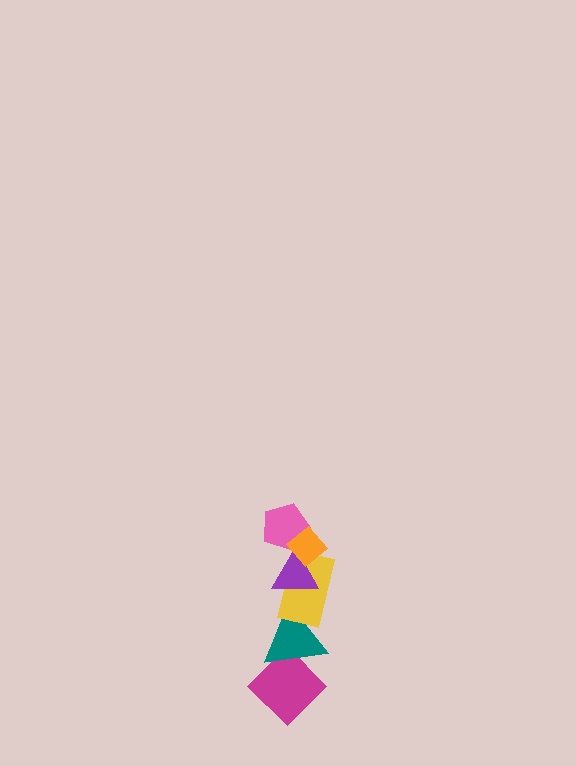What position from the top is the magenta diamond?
The magenta diamond is 6th from the top.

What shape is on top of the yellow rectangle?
The purple triangle is on top of the yellow rectangle.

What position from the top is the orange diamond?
The orange diamond is 1st from the top.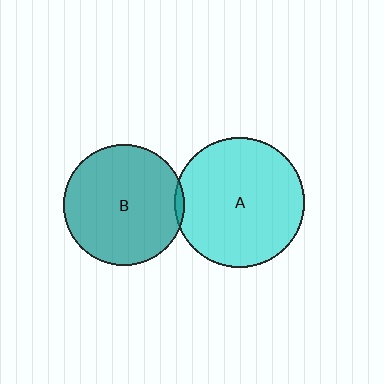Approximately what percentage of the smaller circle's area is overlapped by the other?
Approximately 5%.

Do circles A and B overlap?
Yes.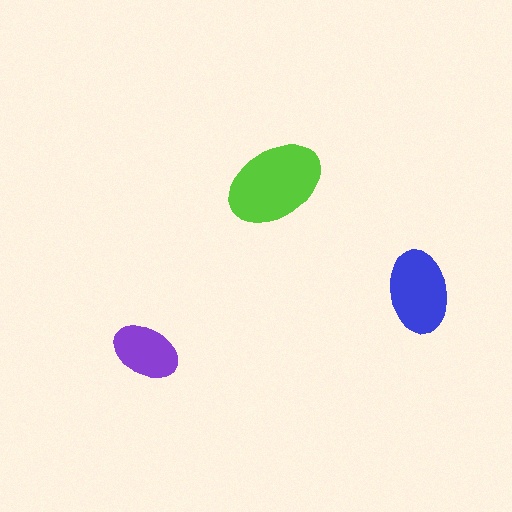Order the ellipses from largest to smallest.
the lime one, the blue one, the purple one.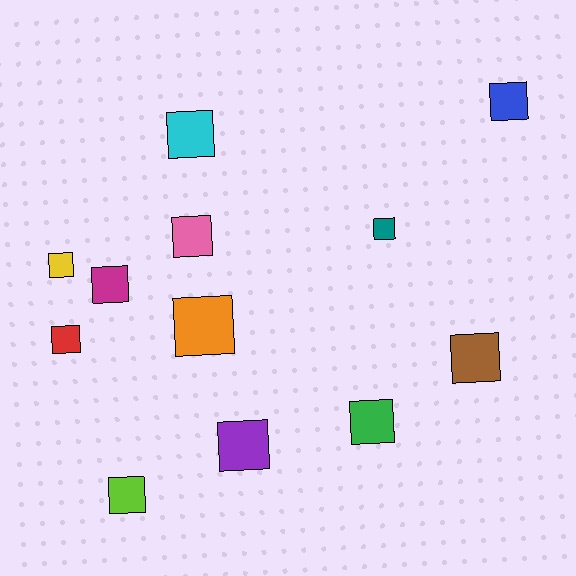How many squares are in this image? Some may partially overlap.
There are 12 squares.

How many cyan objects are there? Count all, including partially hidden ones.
There is 1 cyan object.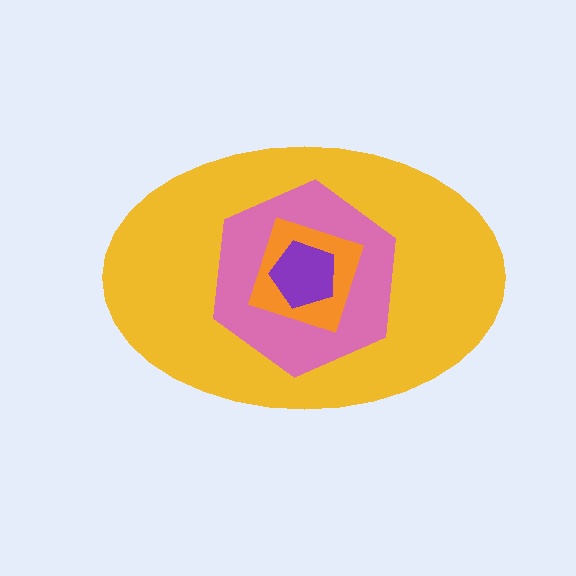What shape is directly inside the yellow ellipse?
The pink hexagon.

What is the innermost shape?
The purple pentagon.